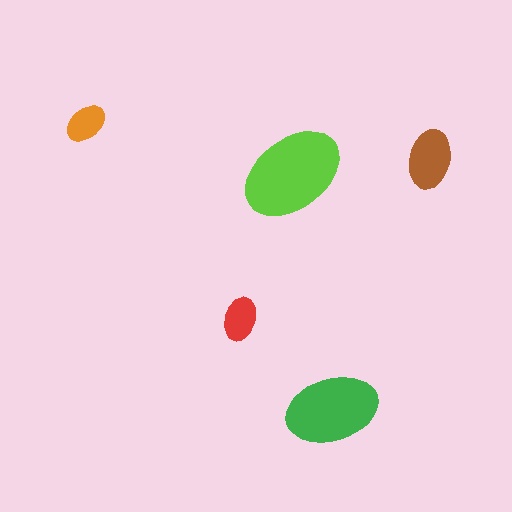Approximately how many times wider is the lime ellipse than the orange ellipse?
About 2.5 times wider.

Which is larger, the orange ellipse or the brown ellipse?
The brown one.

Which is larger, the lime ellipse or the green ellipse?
The lime one.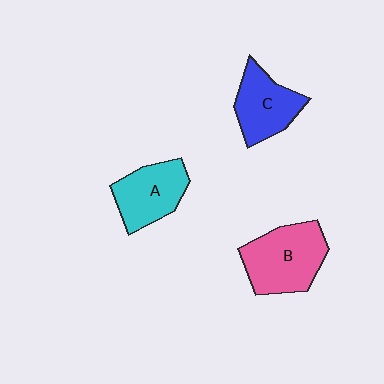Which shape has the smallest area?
Shape C (blue).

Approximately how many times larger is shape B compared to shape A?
Approximately 1.3 times.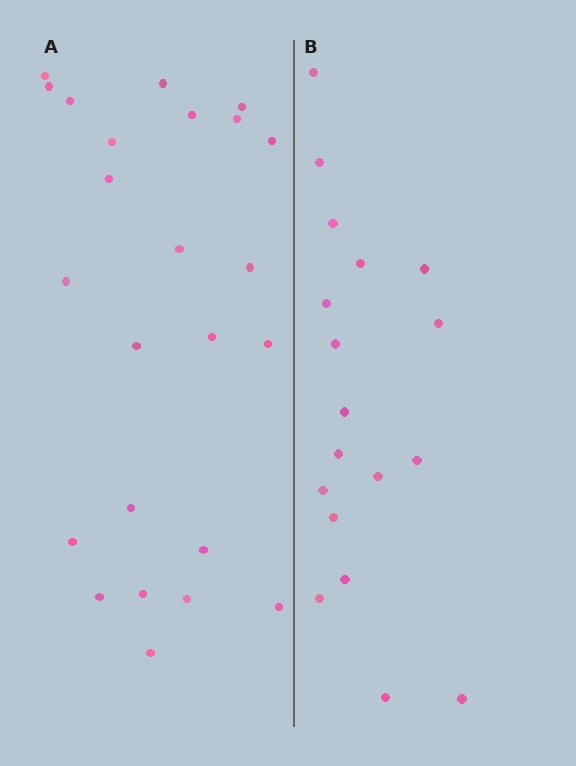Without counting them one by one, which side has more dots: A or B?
Region A (the left region) has more dots.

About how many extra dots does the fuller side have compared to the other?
Region A has about 6 more dots than region B.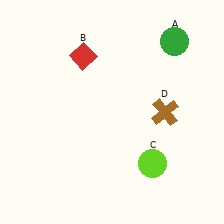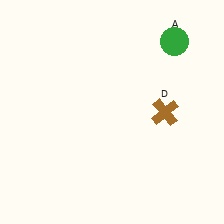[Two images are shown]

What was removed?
The red diamond (B), the lime circle (C) were removed in Image 2.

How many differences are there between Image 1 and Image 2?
There are 2 differences between the two images.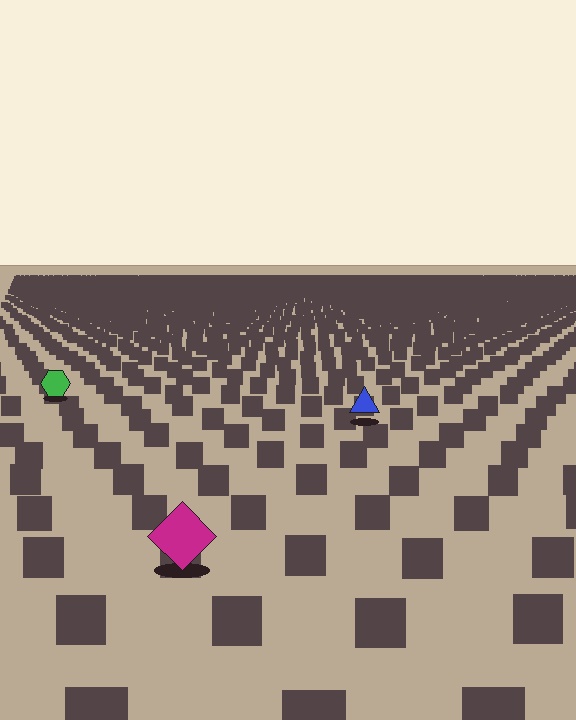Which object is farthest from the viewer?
The green hexagon is farthest from the viewer. It appears smaller and the ground texture around it is denser.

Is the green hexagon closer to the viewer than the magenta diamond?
No. The magenta diamond is closer — you can tell from the texture gradient: the ground texture is coarser near it.